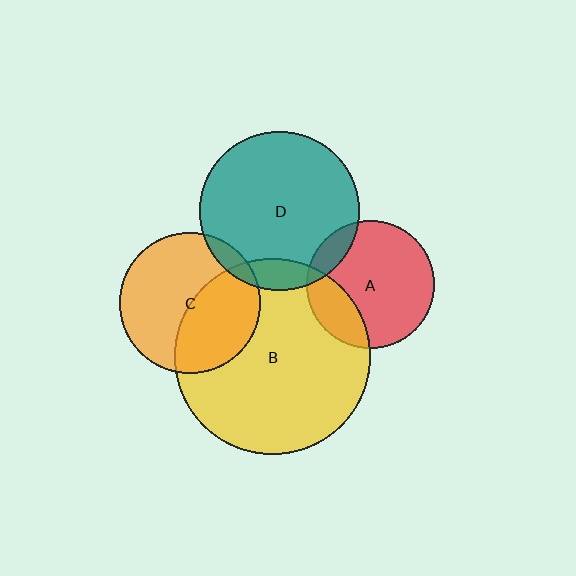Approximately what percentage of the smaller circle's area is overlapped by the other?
Approximately 25%.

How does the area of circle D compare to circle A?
Approximately 1.5 times.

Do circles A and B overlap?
Yes.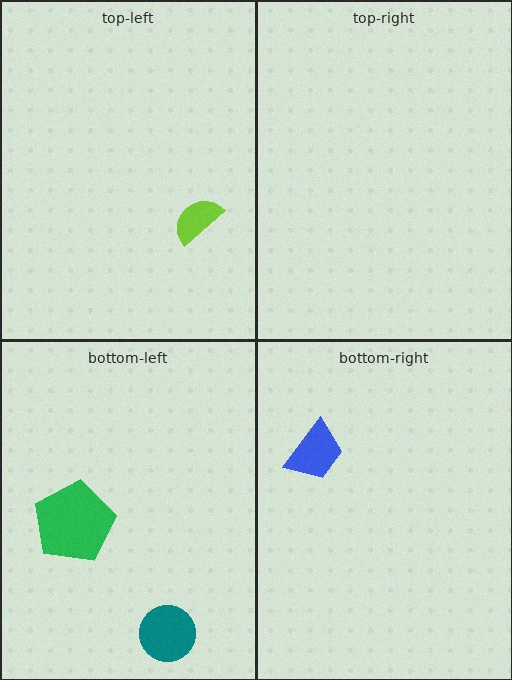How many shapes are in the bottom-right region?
1.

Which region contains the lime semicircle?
The top-left region.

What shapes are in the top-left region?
The lime semicircle.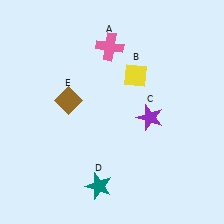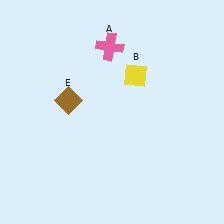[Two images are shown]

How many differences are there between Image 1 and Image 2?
There are 2 differences between the two images.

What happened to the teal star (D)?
The teal star (D) was removed in Image 2. It was in the bottom-left area of Image 1.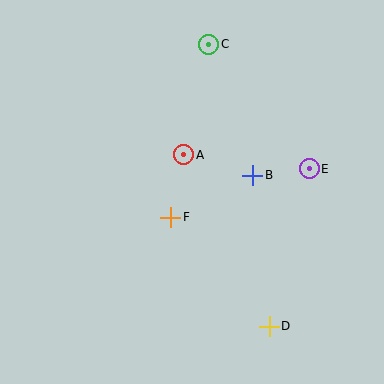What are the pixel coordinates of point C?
Point C is at (209, 44).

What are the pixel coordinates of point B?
Point B is at (253, 175).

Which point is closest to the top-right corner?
Point C is closest to the top-right corner.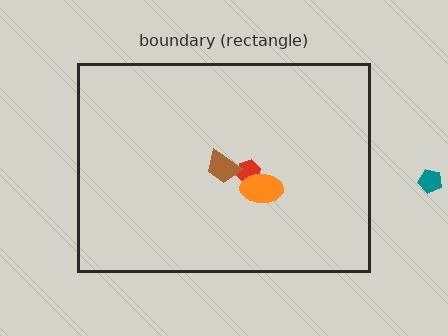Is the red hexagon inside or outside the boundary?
Inside.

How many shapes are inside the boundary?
3 inside, 1 outside.